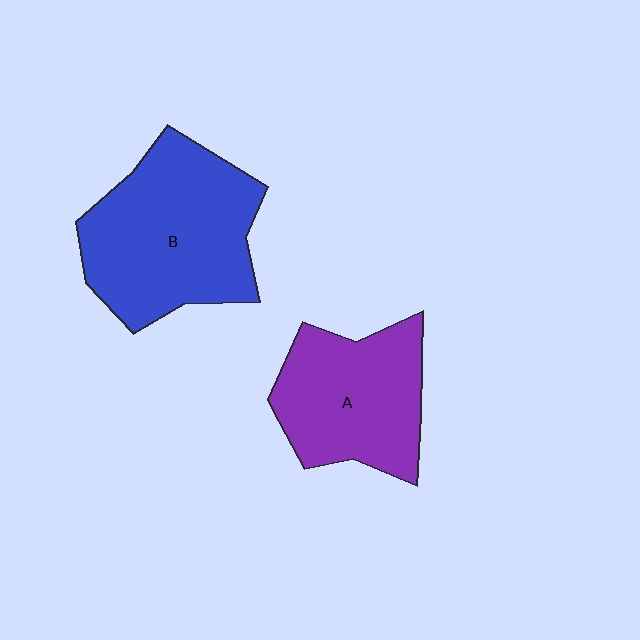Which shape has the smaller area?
Shape A (purple).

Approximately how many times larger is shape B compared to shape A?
Approximately 1.3 times.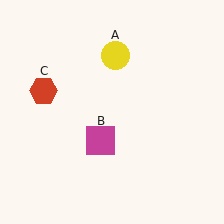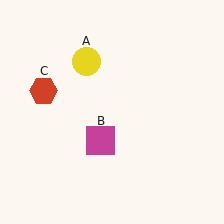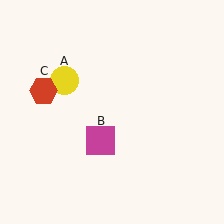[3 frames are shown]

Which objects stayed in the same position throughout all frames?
Magenta square (object B) and red hexagon (object C) remained stationary.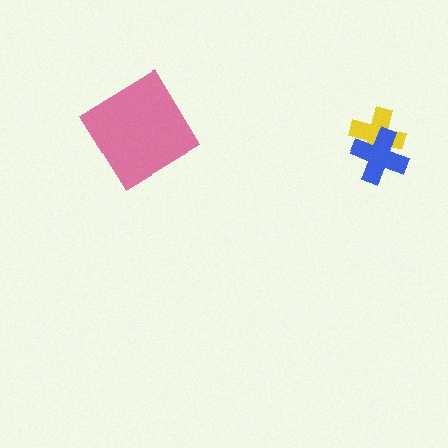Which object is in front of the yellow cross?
The blue cross is in front of the yellow cross.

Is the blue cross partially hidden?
No, no other shape covers it.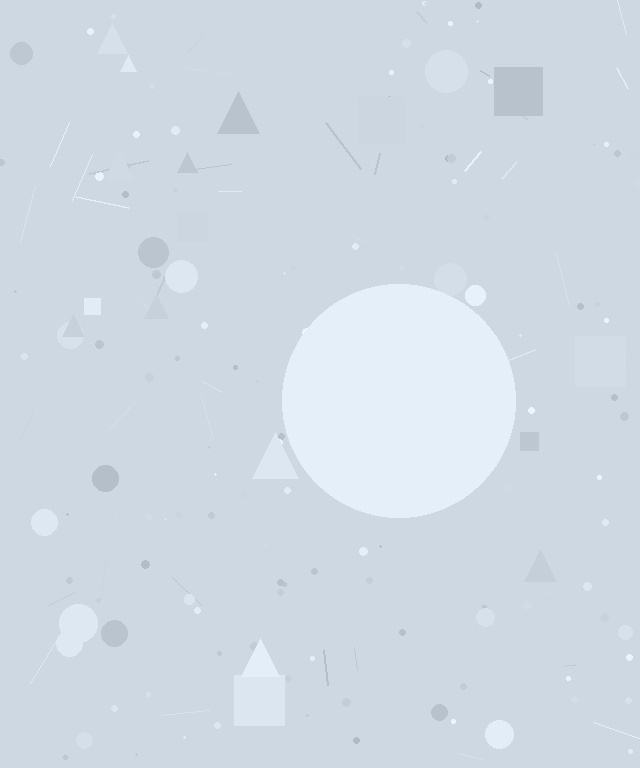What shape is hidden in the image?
A circle is hidden in the image.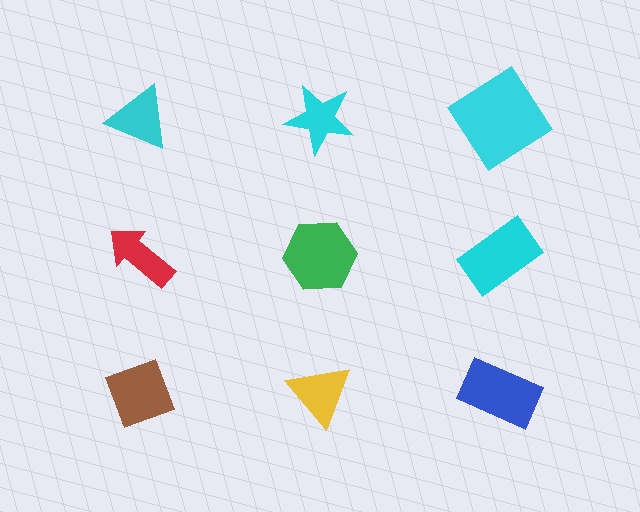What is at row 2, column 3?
A cyan rectangle.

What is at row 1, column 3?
A cyan diamond.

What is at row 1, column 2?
A cyan star.